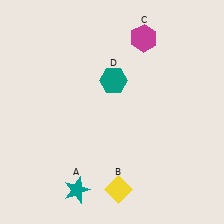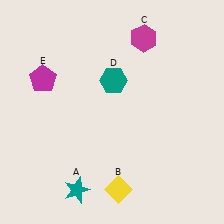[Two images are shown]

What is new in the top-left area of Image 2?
A magenta pentagon (E) was added in the top-left area of Image 2.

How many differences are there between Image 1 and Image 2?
There is 1 difference between the two images.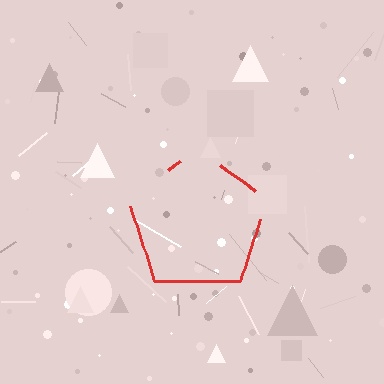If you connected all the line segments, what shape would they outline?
They would outline a pentagon.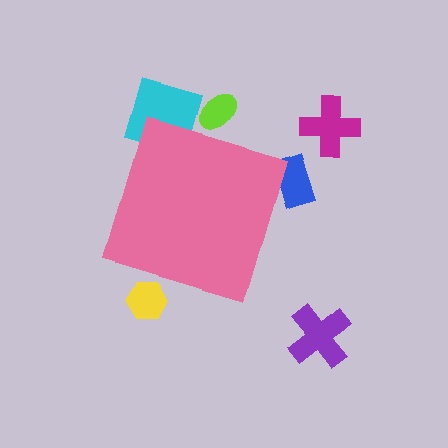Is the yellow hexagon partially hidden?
Yes, the yellow hexagon is partially hidden behind the pink diamond.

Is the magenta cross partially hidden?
No, the magenta cross is fully visible.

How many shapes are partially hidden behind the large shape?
4 shapes are partially hidden.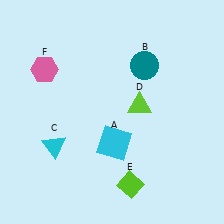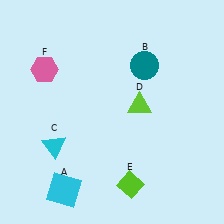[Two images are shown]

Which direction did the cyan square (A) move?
The cyan square (A) moved left.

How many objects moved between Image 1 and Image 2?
1 object moved between the two images.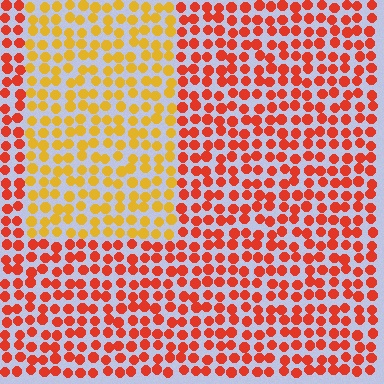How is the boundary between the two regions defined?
The boundary is defined purely by a slight shift in hue (about 40 degrees). Spacing, size, and orientation are identical on both sides.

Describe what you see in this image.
The image is filled with small red elements in a uniform arrangement. A rectangle-shaped region is visible where the elements are tinted to a slightly different hue, forming a subtle color boundary.